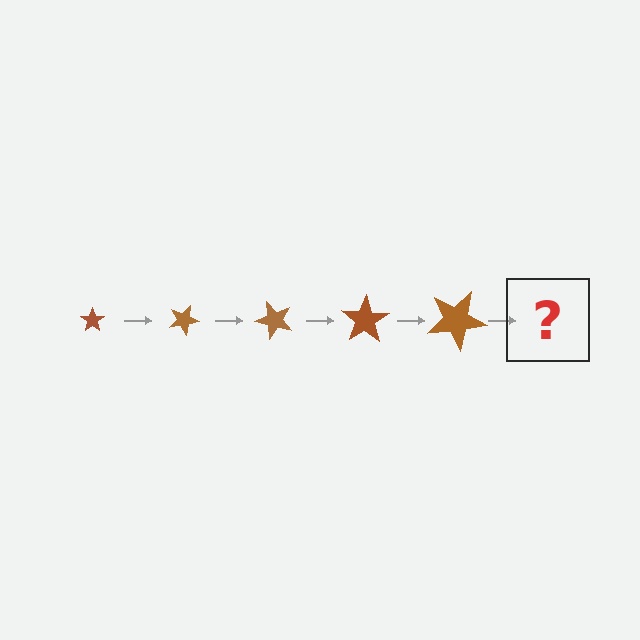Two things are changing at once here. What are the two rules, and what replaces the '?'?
The two rules are that the star grows larger each step and it rotates 25 degrees each step. The '?' should be a star, larger than the previous one and rotated 125 degrees from the start.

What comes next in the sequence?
The next element should be a star, larger than the previous one and rotated 125 degrees from the start.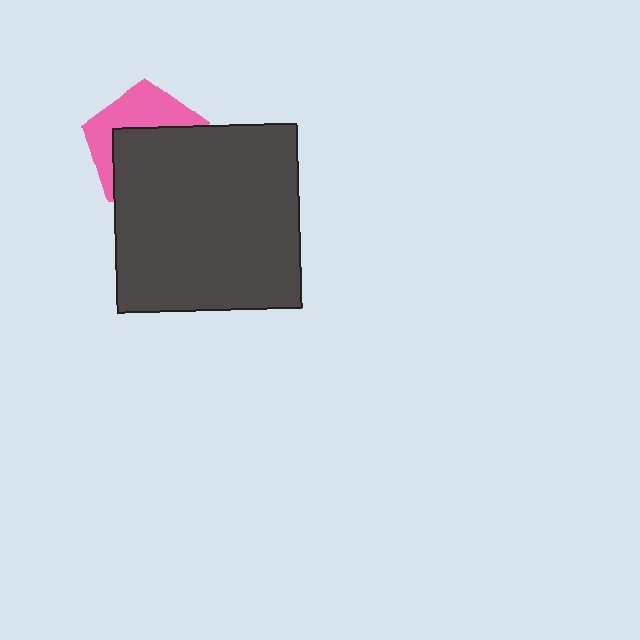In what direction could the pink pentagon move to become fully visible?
The pink pentagon could move up. That would shift it out from behind the dark gray square entirely.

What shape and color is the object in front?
The object in front is a dark gray square.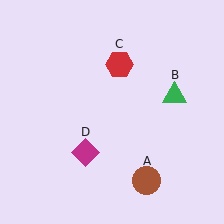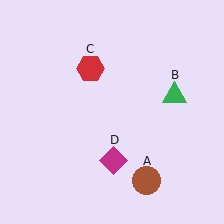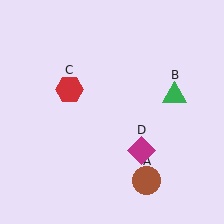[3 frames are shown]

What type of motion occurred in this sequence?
The red hexagon (object C), magenta diamond (object D) rotated counterclockwise around the center of the scene.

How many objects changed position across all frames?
2 objects changed position: red hexagon (object C), magenta diamond (object D).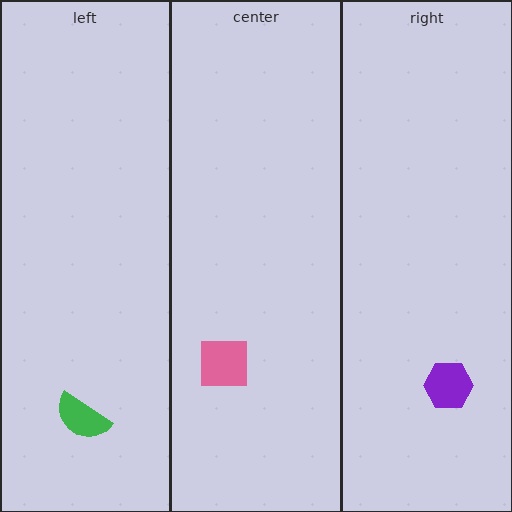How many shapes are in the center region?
1.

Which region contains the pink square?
The center region.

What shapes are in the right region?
The purple hexagon.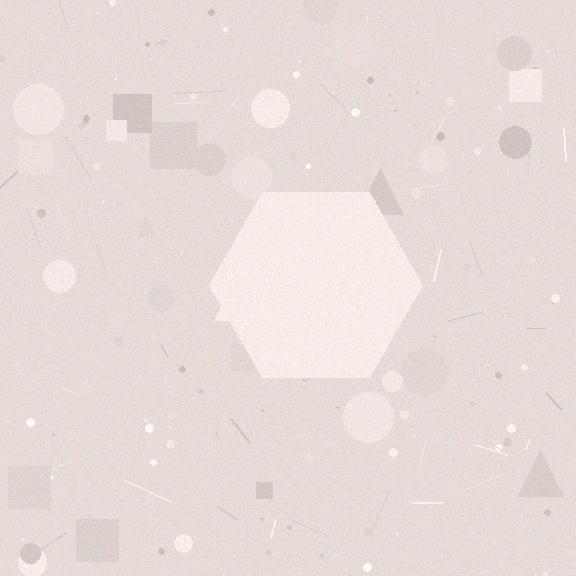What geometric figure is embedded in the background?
A hexagon is embedded in the background.